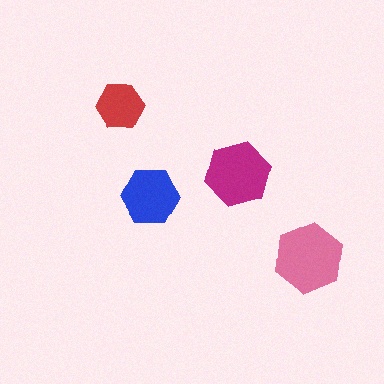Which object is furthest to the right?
The pink hexagon is rightmost.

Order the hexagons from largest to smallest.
the pink one, the magenta one, the blue one, the red one.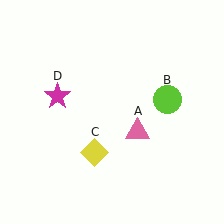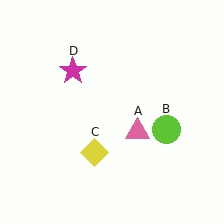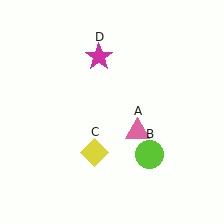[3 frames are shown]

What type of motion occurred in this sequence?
The lime circle (object B), magenta star (object D) rotated clockwise around the center of the scene.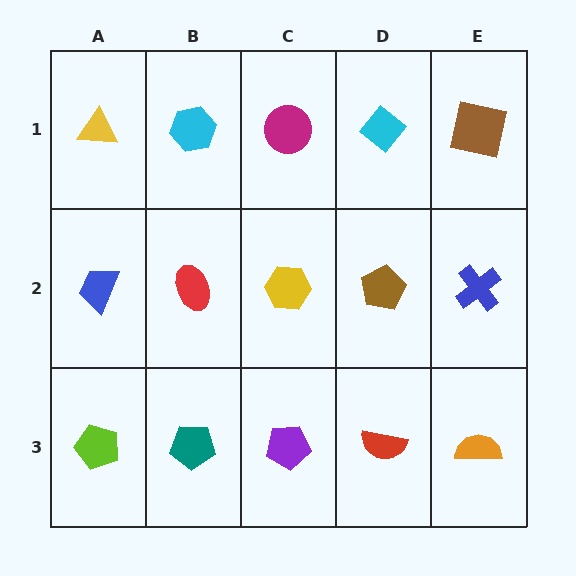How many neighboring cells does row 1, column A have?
2.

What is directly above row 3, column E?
A blue cross.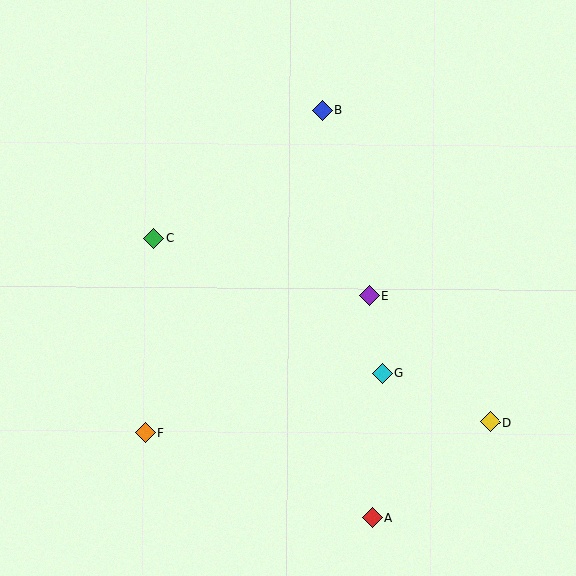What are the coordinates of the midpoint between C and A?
The midpoint between C and A is at (263, 378).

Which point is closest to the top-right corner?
Point B is closest to the top-right corner.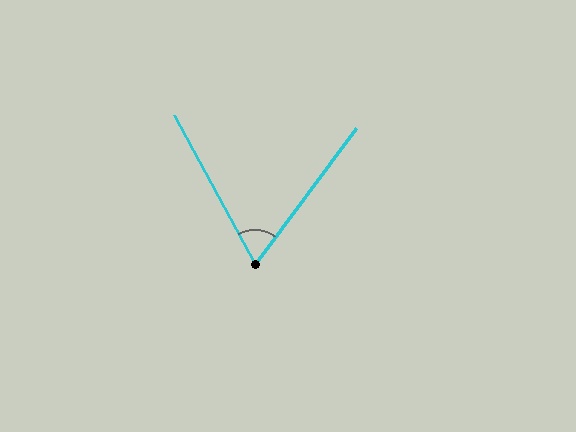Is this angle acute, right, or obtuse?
It is acute.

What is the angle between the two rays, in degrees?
Approximately 65 degrees.